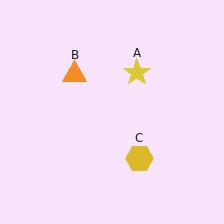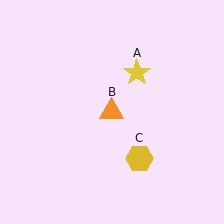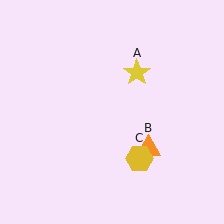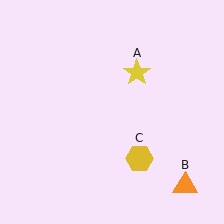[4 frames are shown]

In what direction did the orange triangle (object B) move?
The orange triangle (object B) moved down and to the right.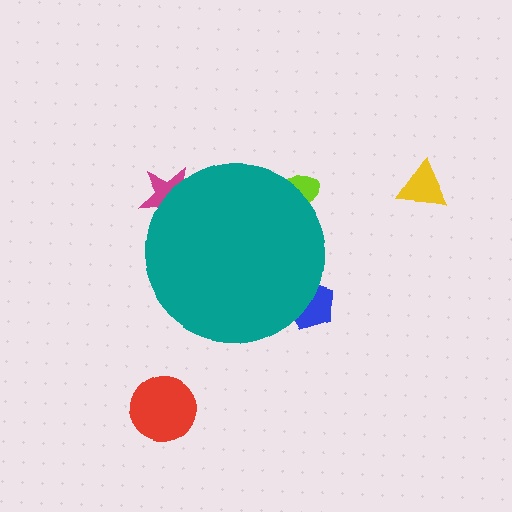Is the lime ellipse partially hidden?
Yes, the lime ellipse is partially hidden behind the teal circle.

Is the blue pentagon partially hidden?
Yes, the blue pentagon is partially hidden behind the teal circle.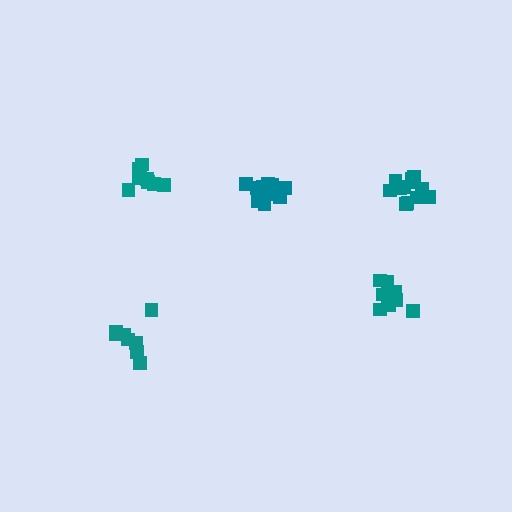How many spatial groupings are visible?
There are 5 spatial groupings.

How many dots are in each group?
Group 1: 13 dots, Group 2: 12 dots, Group 3: 8 dots, Group 4: 10 dots, Group 5: 11 dots (54 total).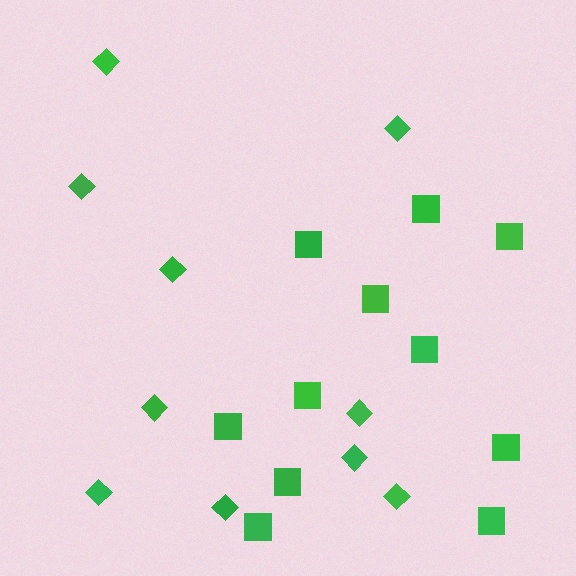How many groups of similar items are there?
There are 2 groups: one group of squares (11) and one group of diamonds (10).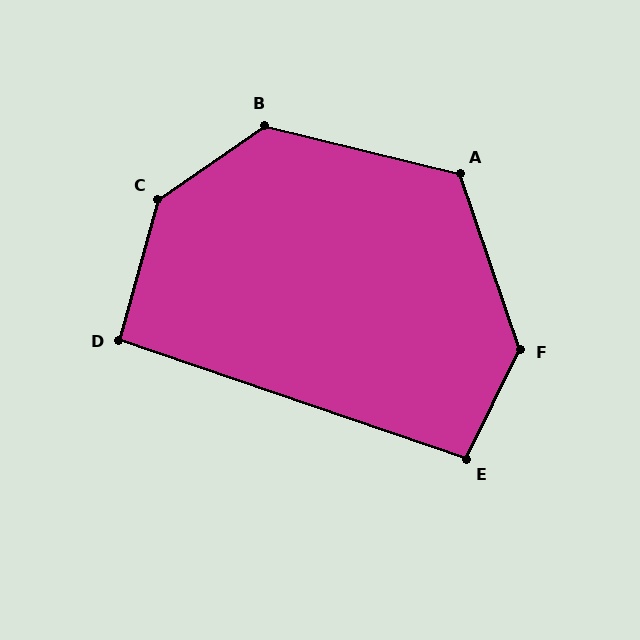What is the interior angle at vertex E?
Approximately 97 degrees (obtuse).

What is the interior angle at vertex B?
Approximately 131 degrees (obtuse).